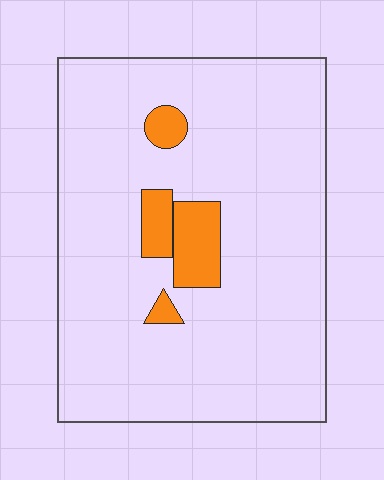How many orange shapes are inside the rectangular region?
4.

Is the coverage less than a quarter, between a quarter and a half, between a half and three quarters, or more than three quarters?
Less than a quarter.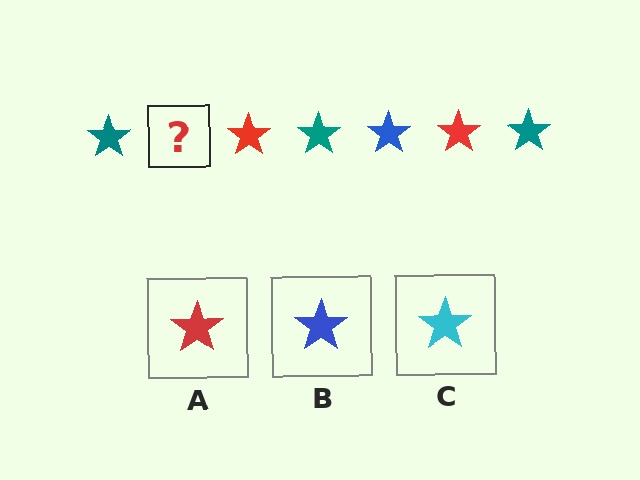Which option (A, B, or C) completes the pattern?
B.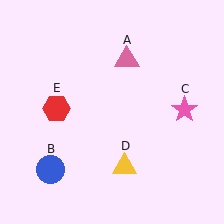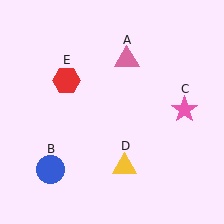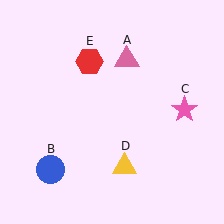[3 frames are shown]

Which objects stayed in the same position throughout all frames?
Pink triangle (object A) and blue circle (object B) and pink star (object C) and yellow triangle (object D) remained stationary.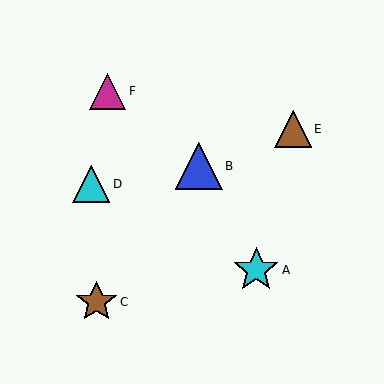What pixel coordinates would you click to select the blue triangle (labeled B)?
Click at (199, 166) to select the blue triangle B.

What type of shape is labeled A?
Shape A is a cyan star.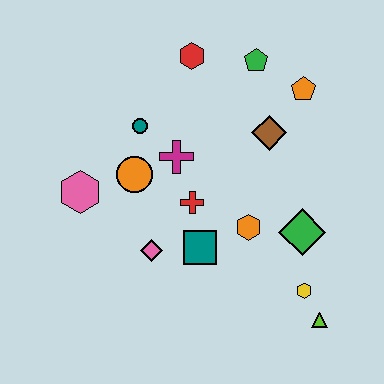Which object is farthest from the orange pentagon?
The pink hexagon is farthest from the orange pentagon.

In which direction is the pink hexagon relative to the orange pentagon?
The pink hexagon is to the left of the orange pentagon.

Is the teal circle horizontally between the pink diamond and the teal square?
No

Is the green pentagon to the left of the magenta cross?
No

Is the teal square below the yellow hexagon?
No